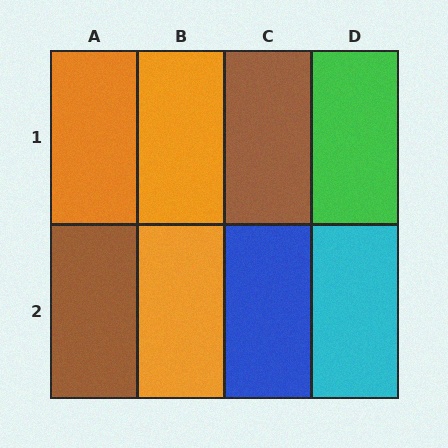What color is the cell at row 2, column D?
Cyan.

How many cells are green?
1 cell is green.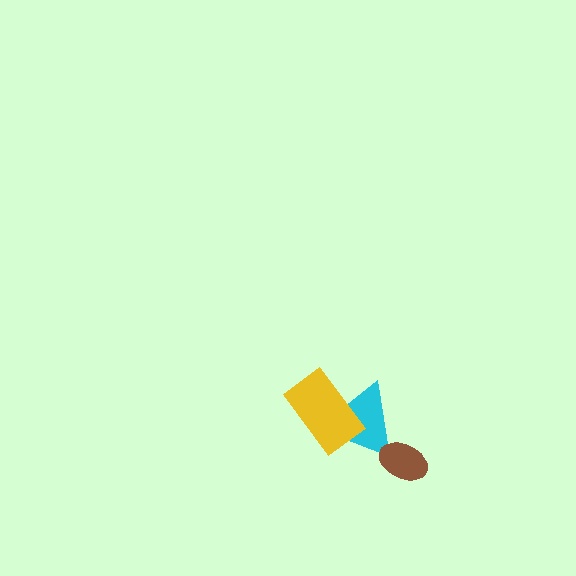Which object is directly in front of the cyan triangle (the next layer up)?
The yellow rectangle is directly in front of the cyan triangle.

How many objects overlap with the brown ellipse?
1 object overlaps with the brown ellipse.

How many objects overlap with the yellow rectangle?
1 object overlaps with the yellow rectangle.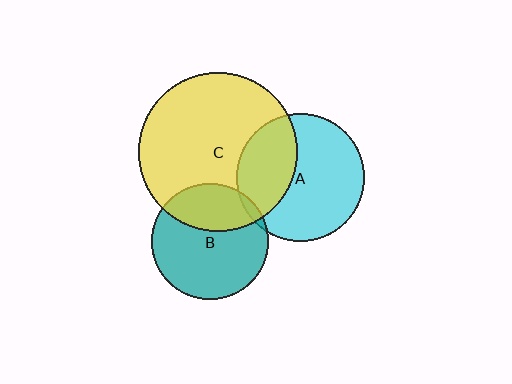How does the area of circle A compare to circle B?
Approximately 1.2 times.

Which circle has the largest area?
Circle C (yellow).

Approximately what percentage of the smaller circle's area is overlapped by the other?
Approximately 35%.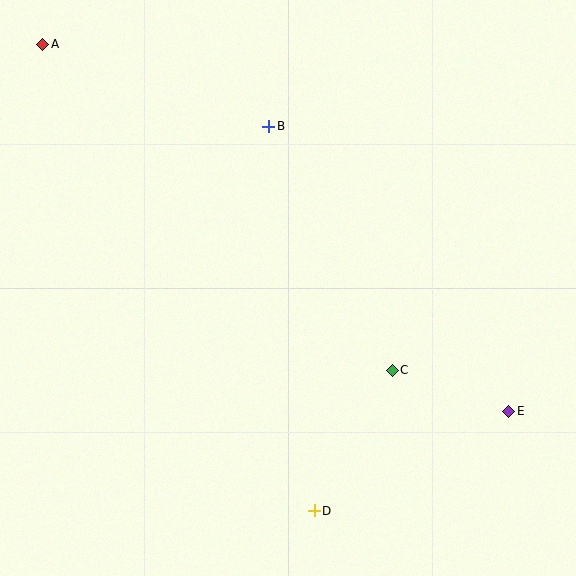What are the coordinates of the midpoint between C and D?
The midpoint between C and D is at (353, 440).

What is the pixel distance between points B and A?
The distance between B and A is 241 pixels.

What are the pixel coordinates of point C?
Point C is at (392, 370).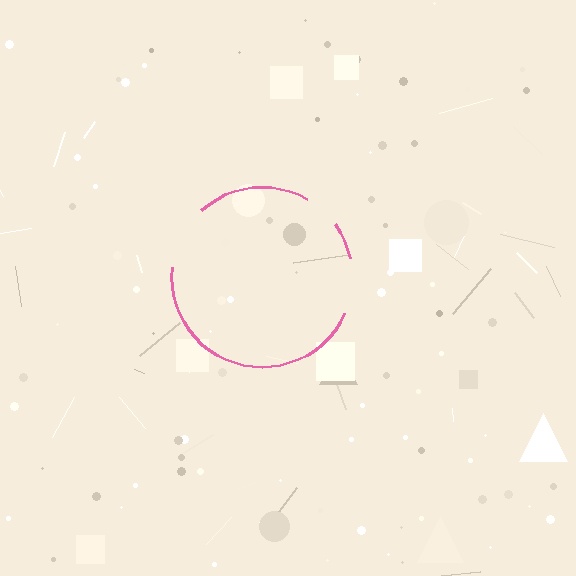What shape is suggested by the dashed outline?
The dashed outline suggests a circle.